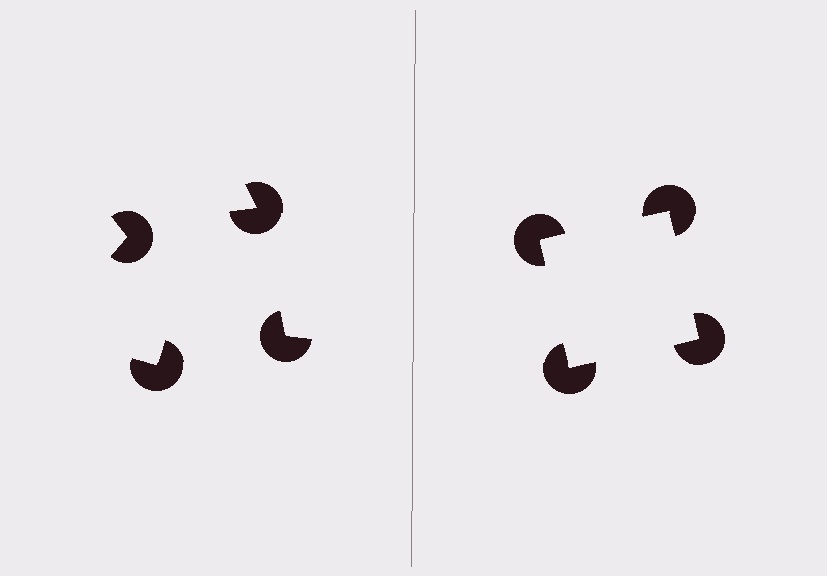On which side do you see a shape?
An illusory square appears on the right side. On the left side the wedge cuts are rotated, so no coherent shape forms.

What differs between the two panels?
The pac-man discs are positioned identically on both sides; only the wedge orientations differ. On the right they align to a square; on the left they are misaligned.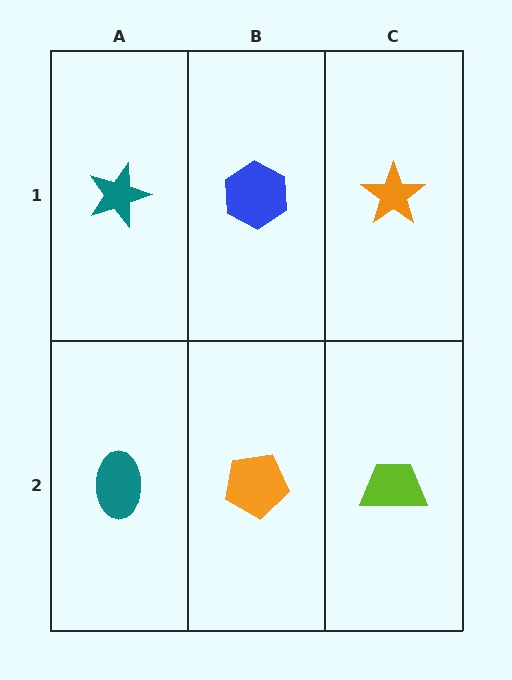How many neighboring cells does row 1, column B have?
3.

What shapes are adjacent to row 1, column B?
An orange pentagon (row 2, column B), a teal star (row 1, column A), an orange star (row 1, column C).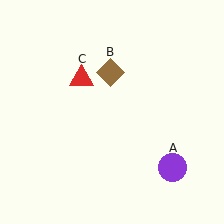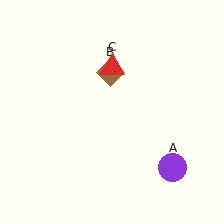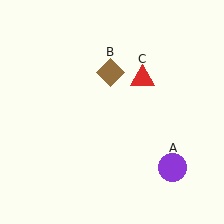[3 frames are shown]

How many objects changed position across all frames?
1 object changed position: red triangle (object C).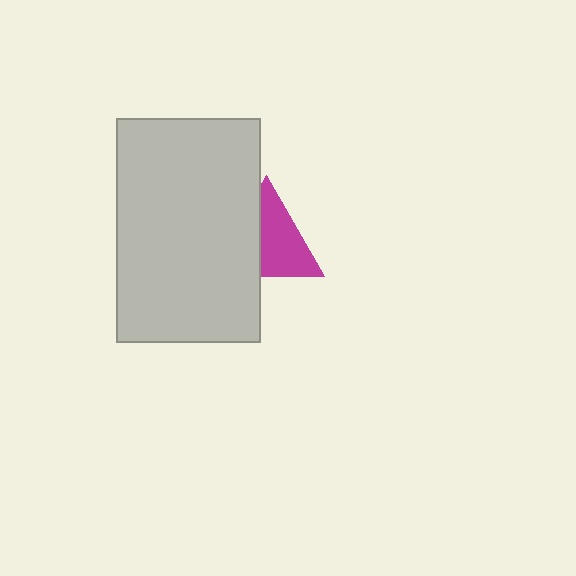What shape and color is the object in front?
The object in front is a light gray rectangle.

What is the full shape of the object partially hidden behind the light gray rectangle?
The partially hidden object is a magenta triangle.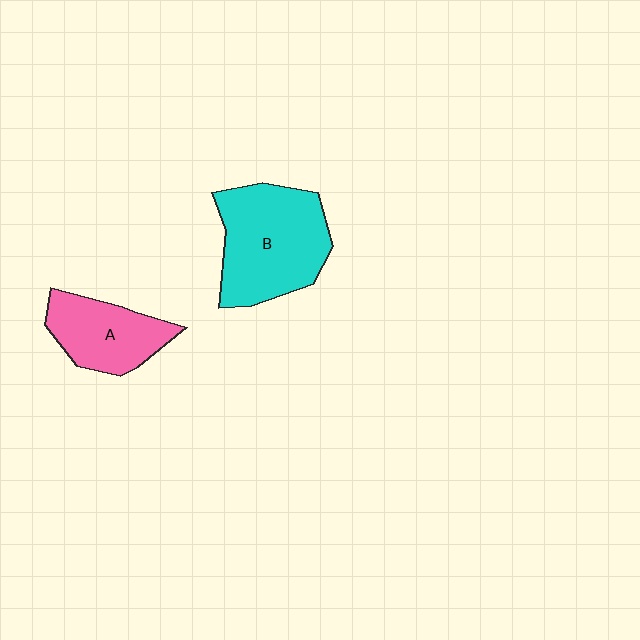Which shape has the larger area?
Shape B (cyan).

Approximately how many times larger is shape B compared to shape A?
Approximately 1.6 times.